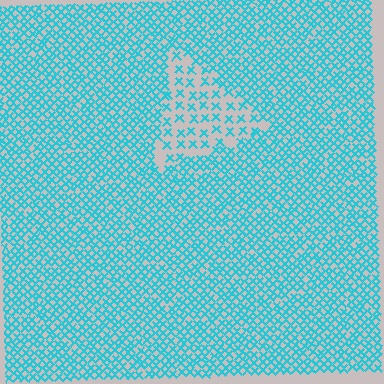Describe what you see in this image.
The image contains small cyan elements arranged at two different densities. A triangle-shaped region is visible where the elements are less densely packed than the surrounding area.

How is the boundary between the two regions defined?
The boundary is defined by a change in element density (approximately 2.3x ratio). All elements are the same color, size, and shape.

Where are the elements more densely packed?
The elements are more densely packed outside the triangle boundary.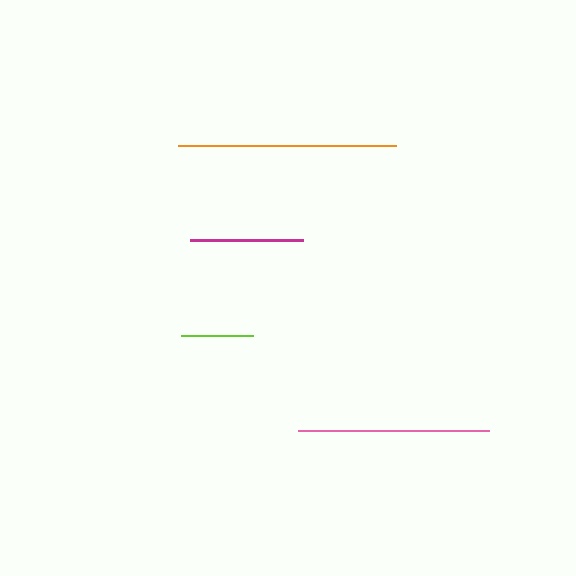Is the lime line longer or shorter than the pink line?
The pink line is longer than the lime line.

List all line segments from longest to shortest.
From longest to shortest: orange, pink, magenta, lime.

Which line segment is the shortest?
The lime line is the shortest at approximately 72 pixels.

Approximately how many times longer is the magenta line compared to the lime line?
The magenta line is approximately 1.6 times the length of the lime line.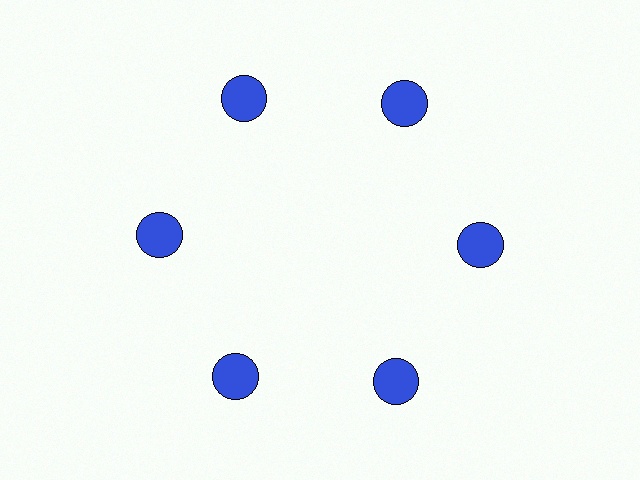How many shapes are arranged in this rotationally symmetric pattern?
There are 6 shapes, arranged in 6 groups of 1.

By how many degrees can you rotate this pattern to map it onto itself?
The pattern maps onto itself every 60 degrees of rotation.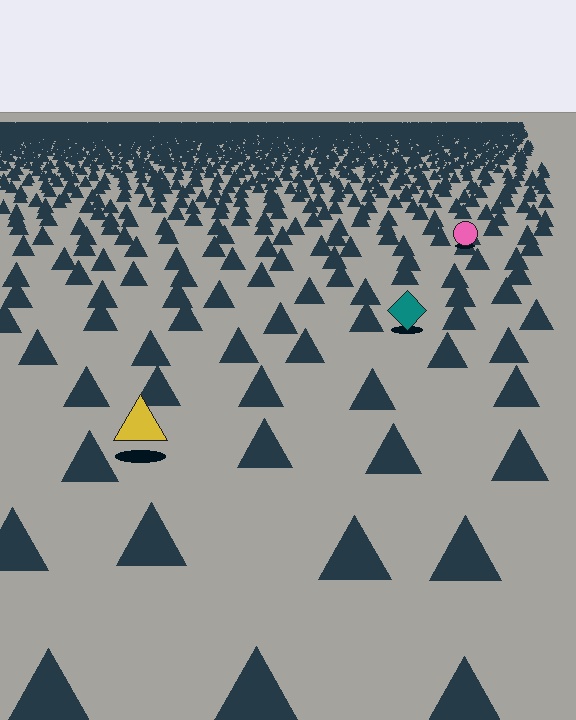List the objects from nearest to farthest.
From nearest to farthest: the yellow triangle, the teal diamond, the pink circle.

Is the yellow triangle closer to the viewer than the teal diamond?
Yes. The yellow triangle is closer — you can tell from the texture gradient: the ground texture is coarser near it.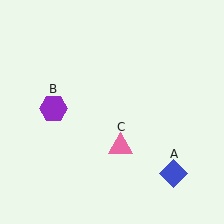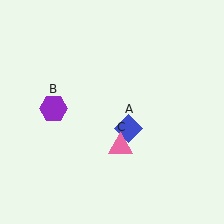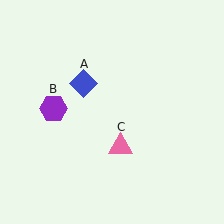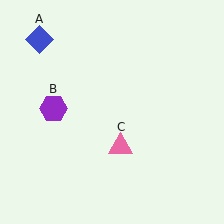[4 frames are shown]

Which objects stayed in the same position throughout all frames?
Purple hexagon (object B) and pink triangle (object C) remained stationary.